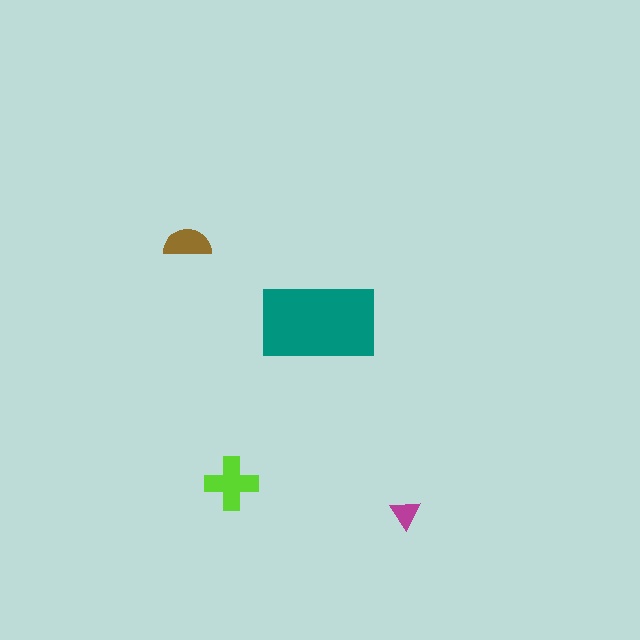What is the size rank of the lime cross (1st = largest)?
2nd.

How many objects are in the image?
There are 4 objects in the image.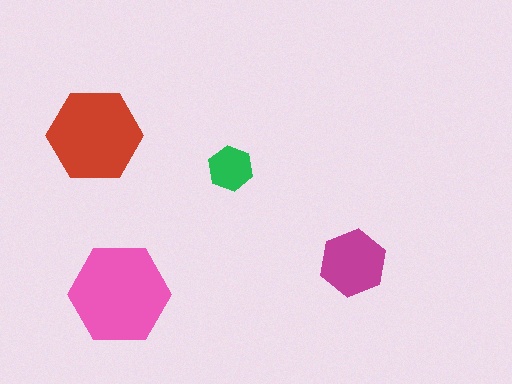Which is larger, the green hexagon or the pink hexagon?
The pink one.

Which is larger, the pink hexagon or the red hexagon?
The pink one.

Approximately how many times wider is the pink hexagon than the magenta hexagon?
About 1.5 times wider.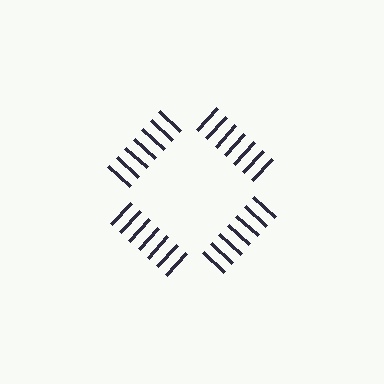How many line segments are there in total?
28 — 7 along each of the 4 edges.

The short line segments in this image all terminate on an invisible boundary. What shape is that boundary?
An illusory square — the line segments terminate on its edges but no continuous stroke is drawn.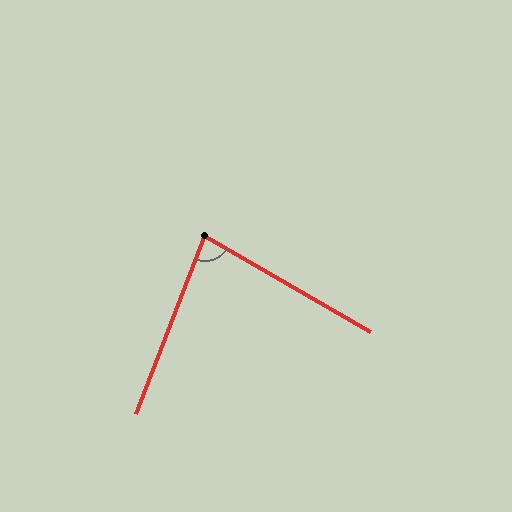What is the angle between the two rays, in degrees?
Approximately 81 degrees.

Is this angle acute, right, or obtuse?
It is acute.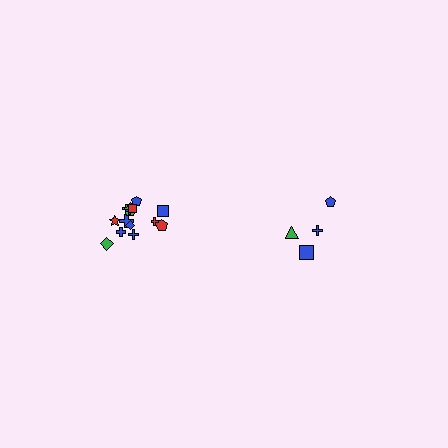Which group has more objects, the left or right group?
The left group.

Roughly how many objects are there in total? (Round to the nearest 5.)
Roughly 20 objects in total.